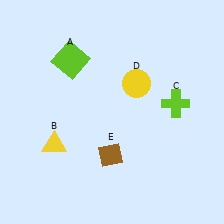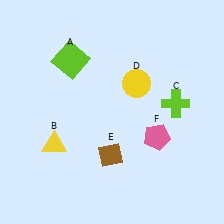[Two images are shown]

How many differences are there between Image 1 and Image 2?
There is 1 difference between the two images.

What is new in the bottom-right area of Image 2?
A pink pentagon (F) was added in the bottom-right area of Image 2.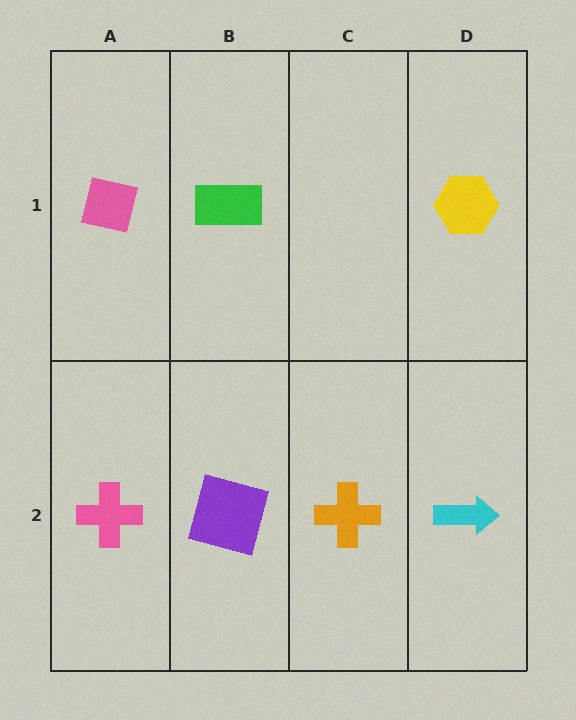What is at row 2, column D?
A cyan arrow.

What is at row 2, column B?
A purple square.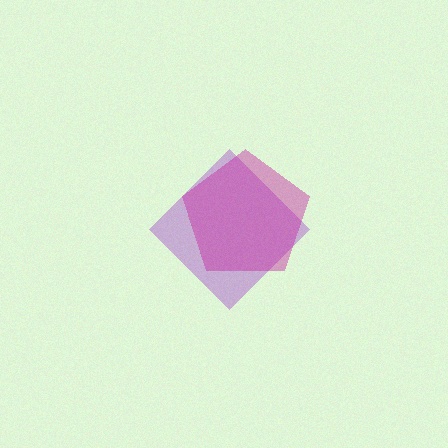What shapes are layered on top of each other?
The layered shapes are: a purple diamond, a magenta pentagon.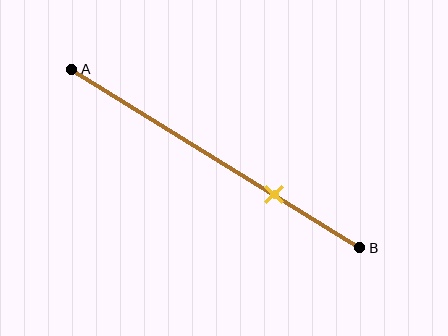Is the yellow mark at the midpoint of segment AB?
No, the mark is at about 70% from A, not at the 50% midpoint.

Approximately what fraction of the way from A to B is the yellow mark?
The yellow mark is approximately 70% of the way from A to B.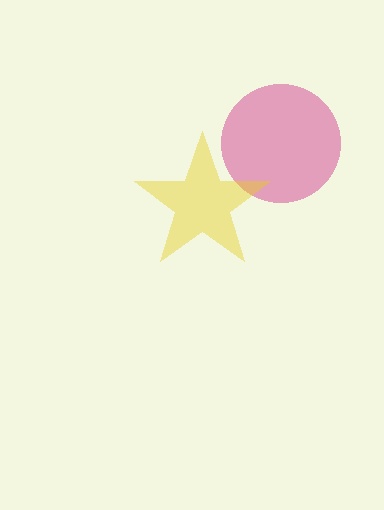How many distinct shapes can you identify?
There are 2 distinct shapes: a magenta circle, a yellow star.